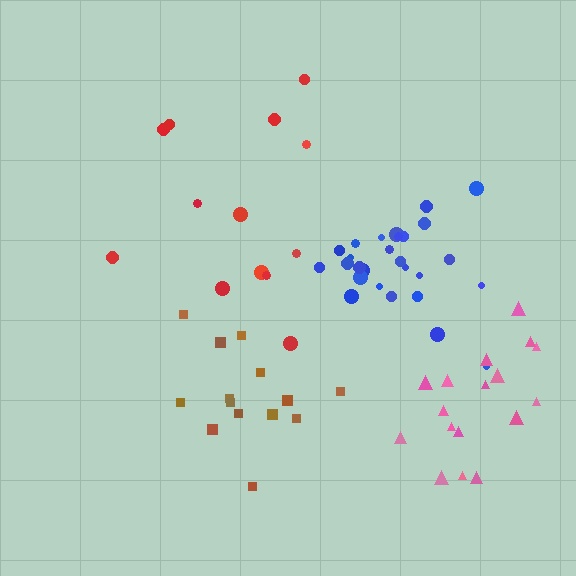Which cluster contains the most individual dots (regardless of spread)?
Blue (28).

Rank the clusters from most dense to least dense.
blue, brown, pink, red.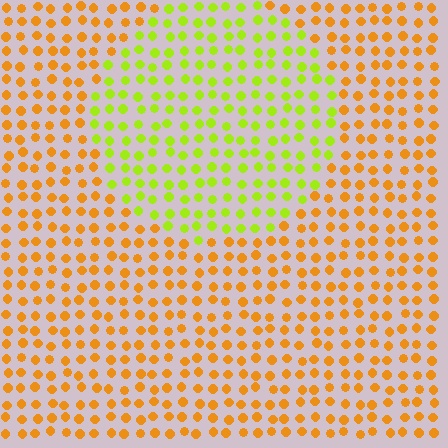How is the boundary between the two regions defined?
The boundary is defined purely by a slight shift in hue (about 47 degrees). Spacing, size, and orientation are identical on both sides.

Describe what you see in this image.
The image is filled with small orange elements in a uniform arrangement. A circle-shaped region is visible where the elements are tinted to a slightly different hue, forming a subtle color boundary.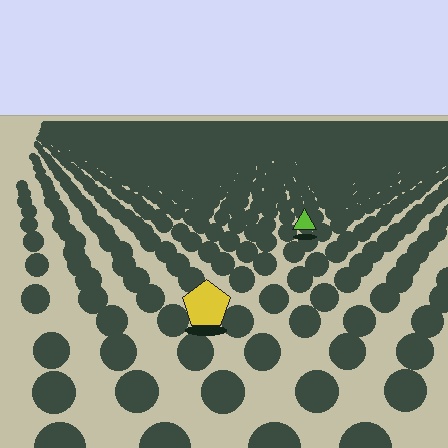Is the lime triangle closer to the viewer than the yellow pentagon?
No. The yellow pentagon is closer — you can tell from the texture gradient: the ground texture is coarser near it.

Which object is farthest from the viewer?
The lime triangle is farthest from the viewer. It appears smaller and the ground texture around it is denser.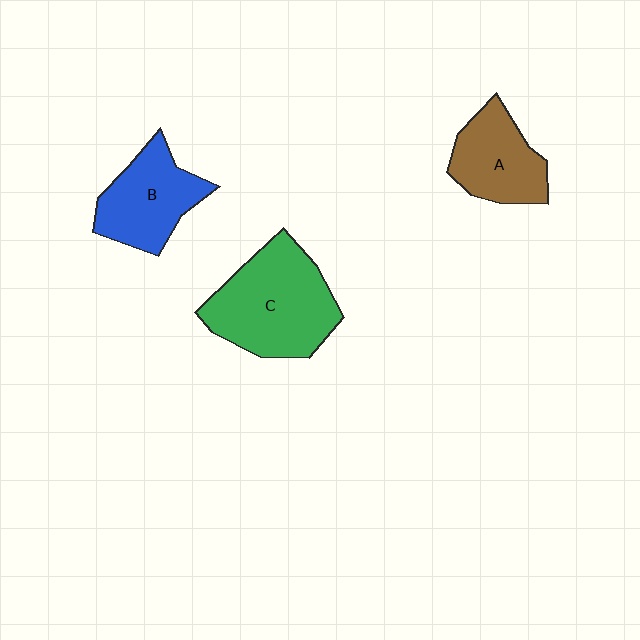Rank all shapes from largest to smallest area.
From largest to smallest: C (green), B (blue), A (brown).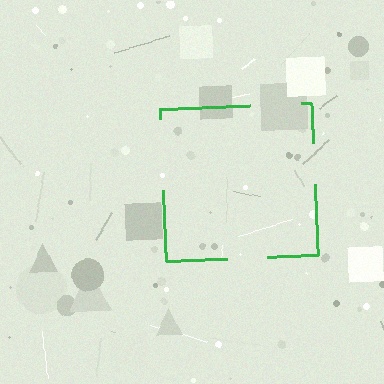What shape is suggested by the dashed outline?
The dashed outline suggests a square.